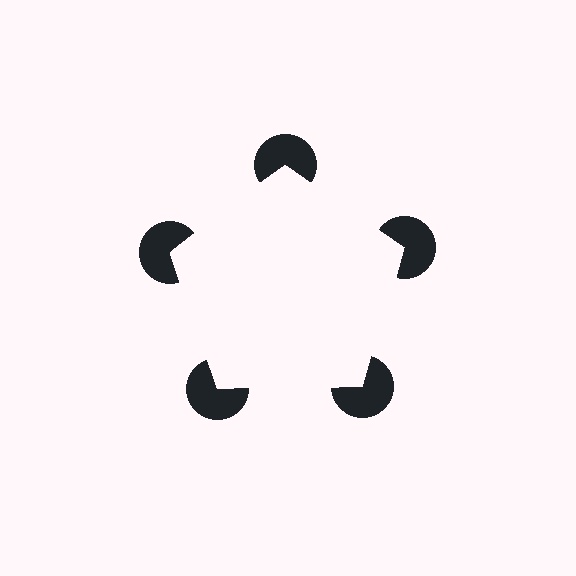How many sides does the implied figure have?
5 sides.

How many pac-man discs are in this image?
There are 5 — one at each vertex of the illusory pentagon.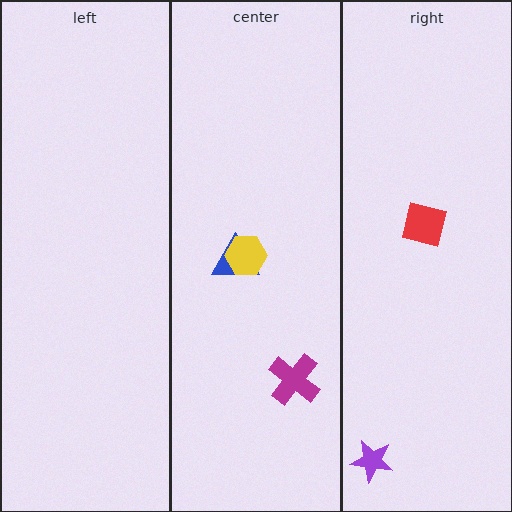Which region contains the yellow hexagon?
The center region.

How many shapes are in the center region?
3.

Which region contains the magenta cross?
The center region.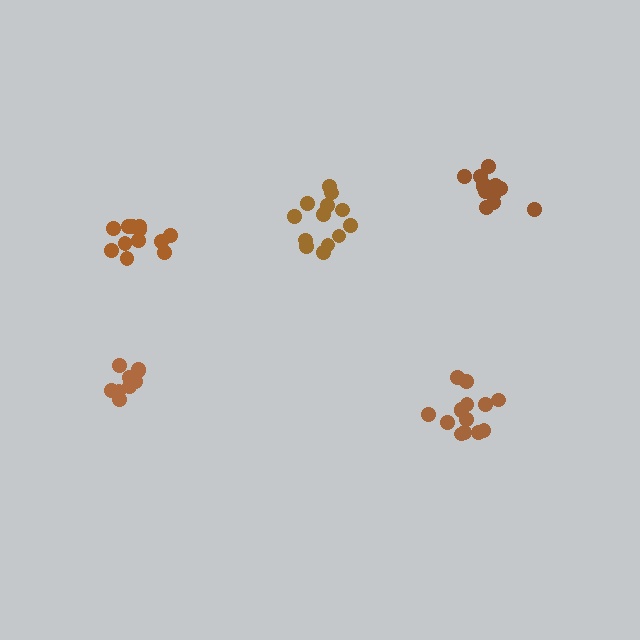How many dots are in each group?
Group 1: 10 dots, Group 2: 13 dots, Group 3: 13 dots, Group 4: 13 dots, Group 5: 14 dots (63 total).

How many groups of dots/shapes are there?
There are 5 groups.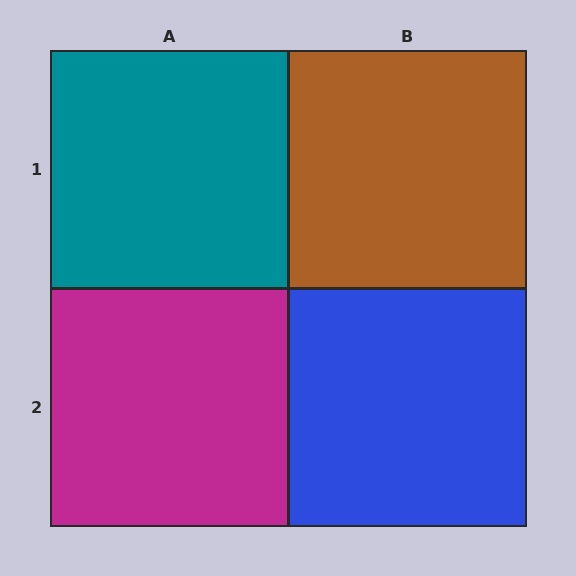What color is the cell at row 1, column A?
Teal.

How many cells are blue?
1 cell is blue.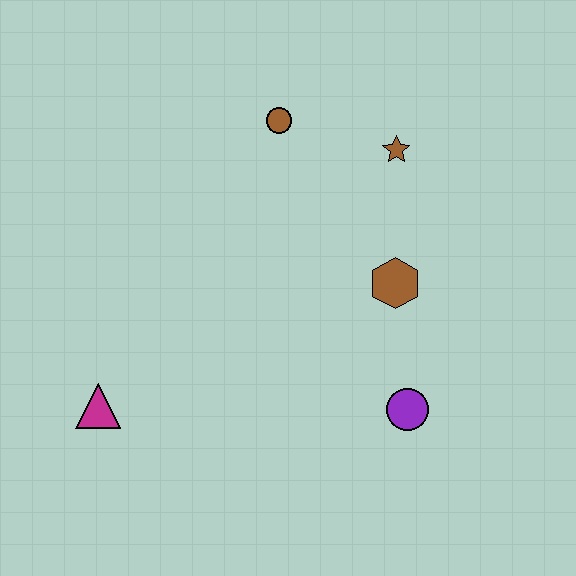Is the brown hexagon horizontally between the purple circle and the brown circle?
Yes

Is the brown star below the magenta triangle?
No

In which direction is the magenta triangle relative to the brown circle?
The magenta triangle is below the brown circle.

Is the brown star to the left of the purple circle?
Yes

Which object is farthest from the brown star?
The magenta triangle is farthest from the brown star.